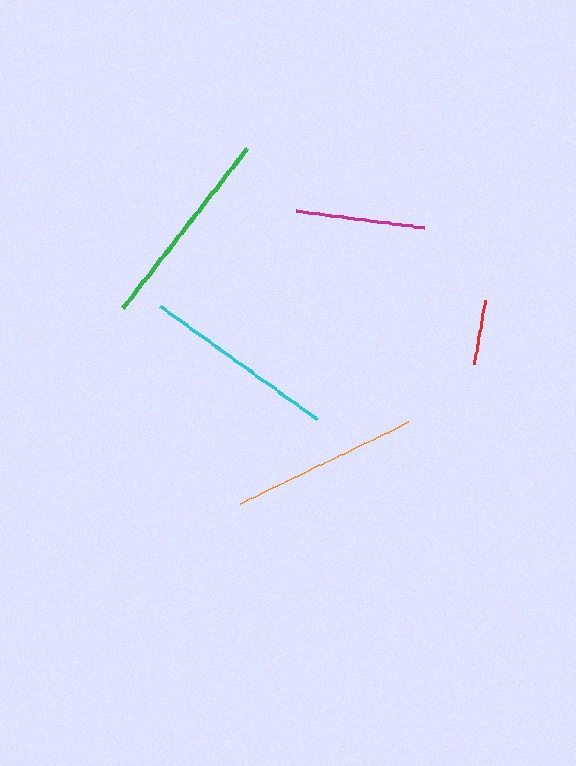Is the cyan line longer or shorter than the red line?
The cyan line is longer than the red line.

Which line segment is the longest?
The green line is the longest at approximately 203 pixels.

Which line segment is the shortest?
The red line is the shortest at approximately 65 pixels.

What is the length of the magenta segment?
The magenta segment is approximately 130 pixels long.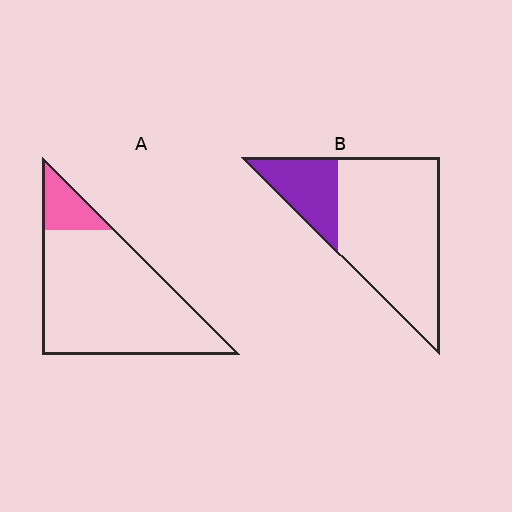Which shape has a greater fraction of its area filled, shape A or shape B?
Shape B.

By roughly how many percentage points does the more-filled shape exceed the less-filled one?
By roughly 10 percentage points (B over A).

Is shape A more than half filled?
No.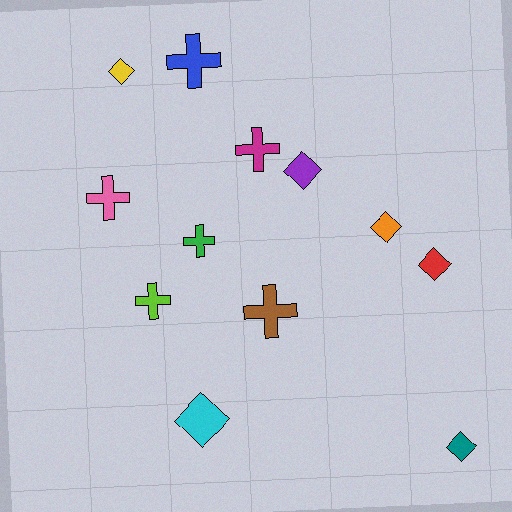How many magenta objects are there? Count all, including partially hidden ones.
There is 1 magenta object.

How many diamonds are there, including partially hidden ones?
There are 6 diamonds.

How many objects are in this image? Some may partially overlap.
There are 12 objects.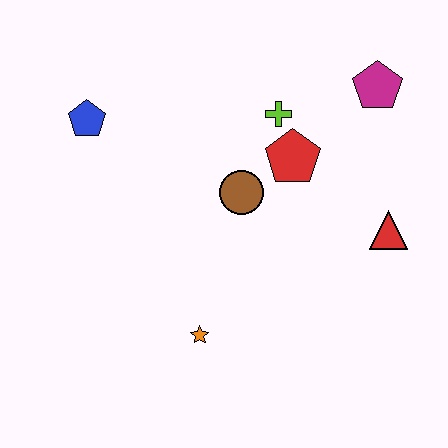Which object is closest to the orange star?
The brown circle is closest to the orange star.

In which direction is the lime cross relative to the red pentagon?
The lime cross is above the red pentagon.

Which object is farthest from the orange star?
The magenta pentagon is farthest from the orange star.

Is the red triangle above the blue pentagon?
No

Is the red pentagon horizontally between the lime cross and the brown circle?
No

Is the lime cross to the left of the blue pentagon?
No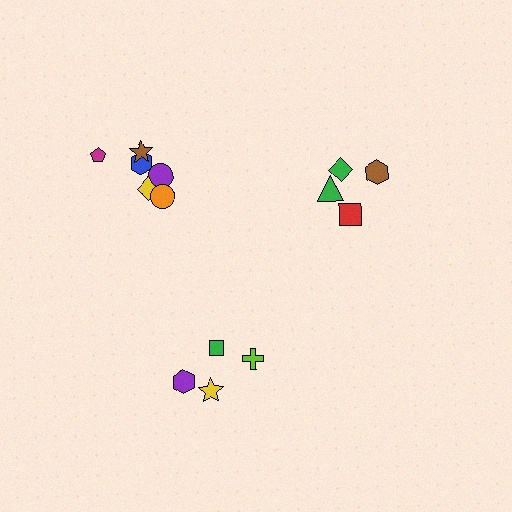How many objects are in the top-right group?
There are 4 objects.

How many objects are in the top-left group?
There are 6 objects.